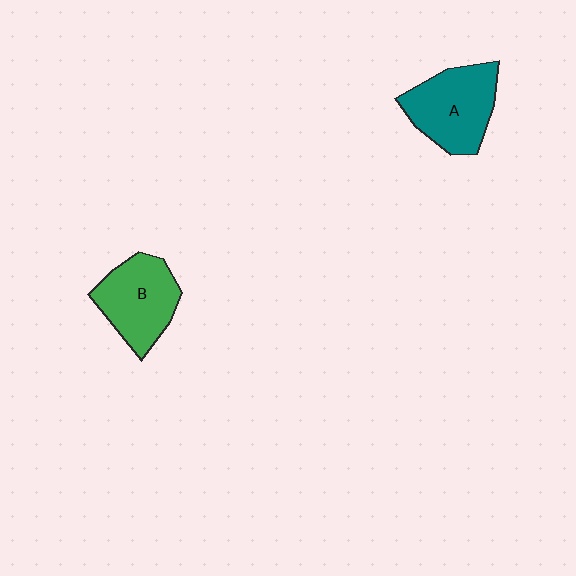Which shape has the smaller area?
Shape B (green).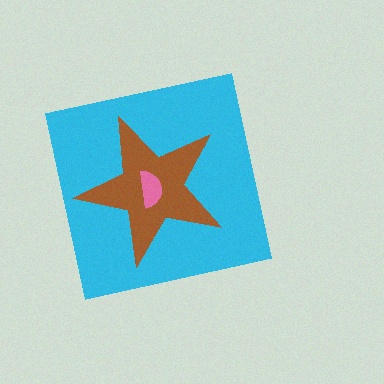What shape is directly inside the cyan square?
The brown star.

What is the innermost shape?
The pink semicircle.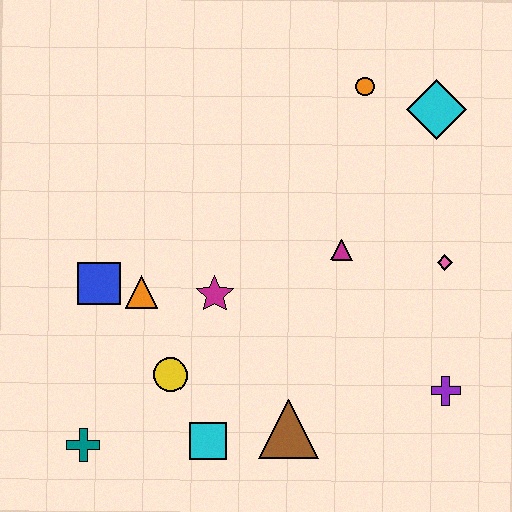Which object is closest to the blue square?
The orange triangle is closest to the blue square.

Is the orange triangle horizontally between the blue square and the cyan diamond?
Yes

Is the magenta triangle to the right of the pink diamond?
No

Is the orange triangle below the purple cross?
No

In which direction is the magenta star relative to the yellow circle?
The magenta star is above the yellow circle.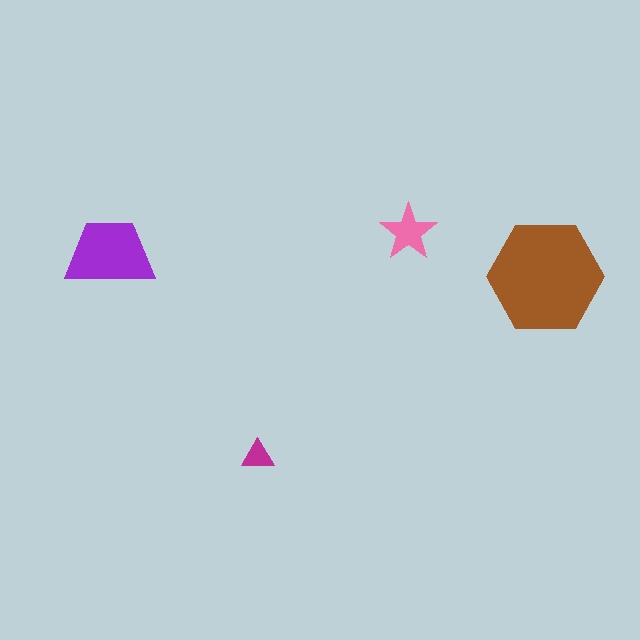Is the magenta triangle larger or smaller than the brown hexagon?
Smaller.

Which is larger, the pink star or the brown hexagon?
The brown hexagon.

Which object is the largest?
The brown hexagon.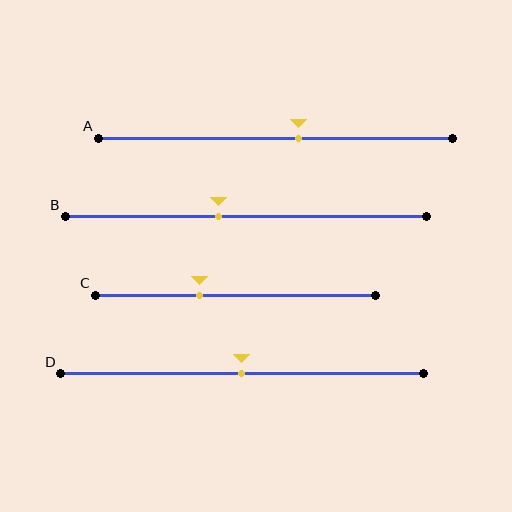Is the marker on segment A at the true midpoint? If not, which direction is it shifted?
No, the marker on segment A is shifted to the right by about 7% of the segment length.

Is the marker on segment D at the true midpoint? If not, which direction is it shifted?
Yes, the marker on segment D is at the true midpoint.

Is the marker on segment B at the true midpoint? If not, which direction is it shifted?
No, the marker on segment B is shifted to the left by about 8% of the segment length.